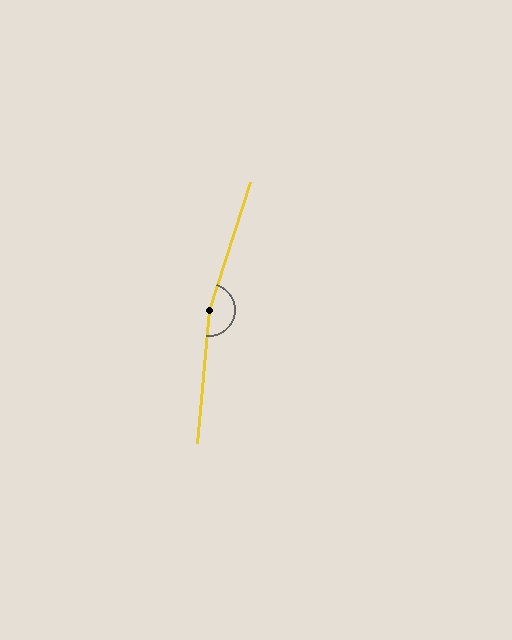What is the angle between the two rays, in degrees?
Approximately 167 degrees.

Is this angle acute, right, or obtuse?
It is obtuse.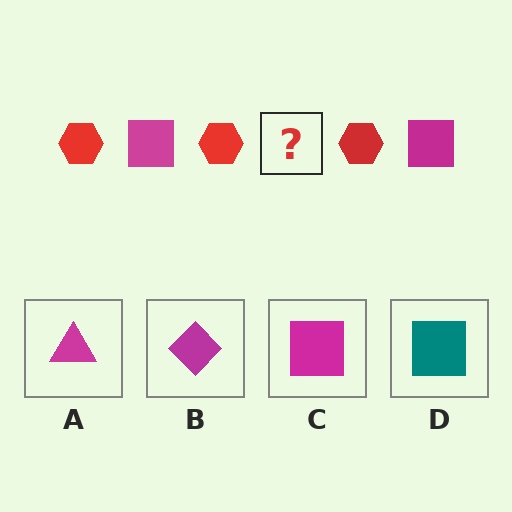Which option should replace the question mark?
Option C.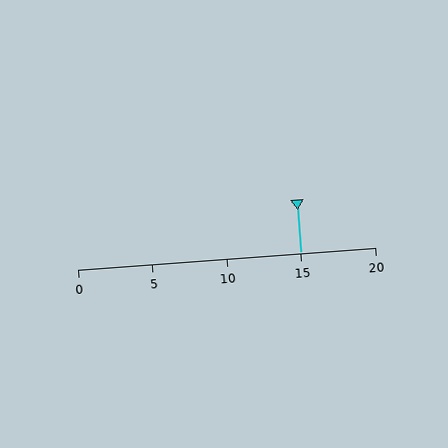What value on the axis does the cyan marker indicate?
The marker indicates approximately 15.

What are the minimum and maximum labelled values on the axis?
The axis runs from 0 to 20.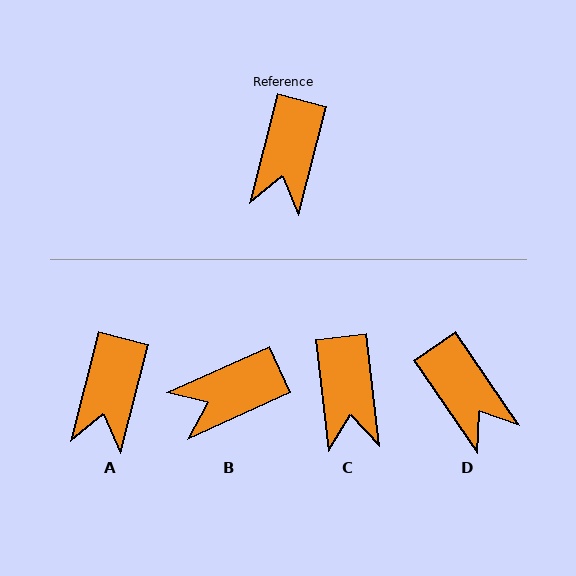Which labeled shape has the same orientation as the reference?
A.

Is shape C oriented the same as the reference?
No, it is off by about 21 degrees.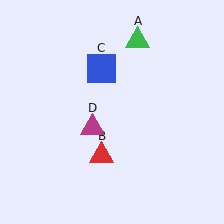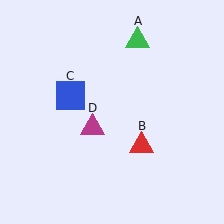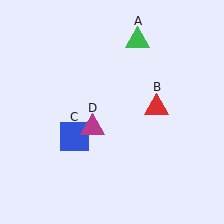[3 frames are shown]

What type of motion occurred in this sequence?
The red triangle (object B), blue square (object C) rotated counterclockwise around the center of the scene.